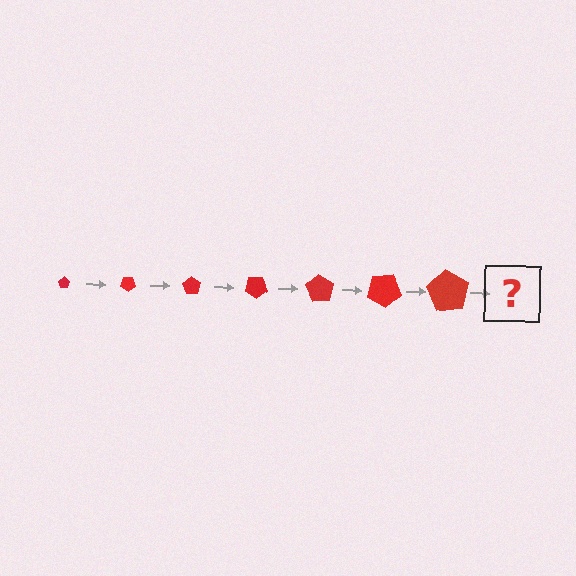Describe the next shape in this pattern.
It should be a pentagon, larger than the previous one and rotated 245 degrees from the start.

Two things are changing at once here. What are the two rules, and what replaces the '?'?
The two rules are that the pentagon grows larger each step and it rotates 35 degrees each step. The '?' should be a pentagon, larger than the previous one and rotated 245 degrees from the start.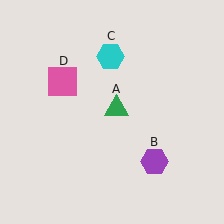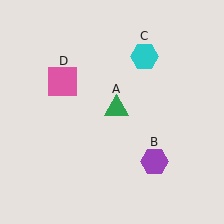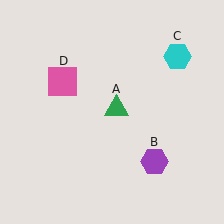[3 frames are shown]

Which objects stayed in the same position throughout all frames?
Green triangle (object A) and purple hexagon (object B) and pink square (object D) remained stationary.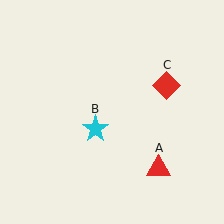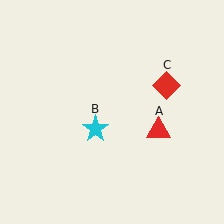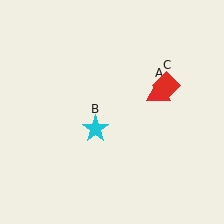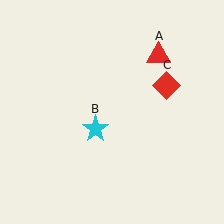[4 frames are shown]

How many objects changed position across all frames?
1 object changed position: red triangle (object A).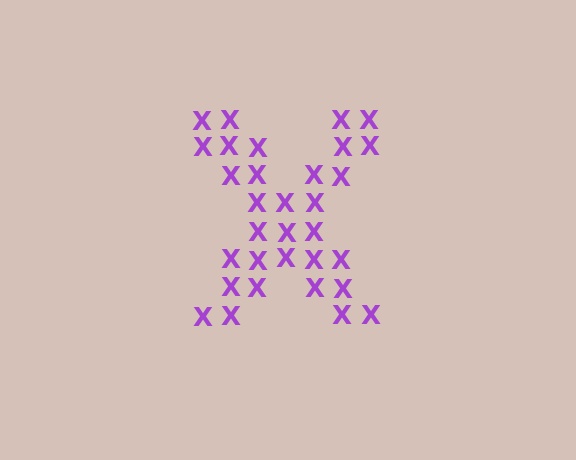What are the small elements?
The small elements are letter X's.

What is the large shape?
The large shape is the letter X.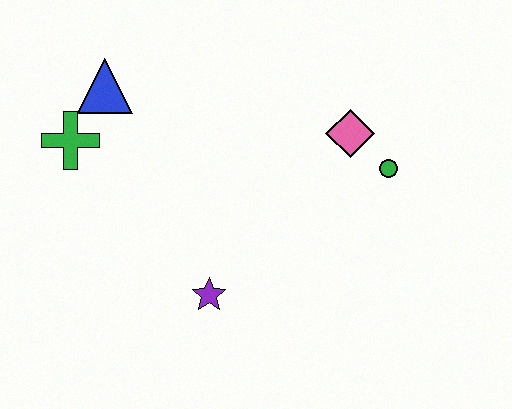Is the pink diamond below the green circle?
No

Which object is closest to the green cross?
The blue triangle is closest to the green cross.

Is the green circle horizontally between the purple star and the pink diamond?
No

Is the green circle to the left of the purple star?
No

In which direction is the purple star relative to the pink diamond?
The purple star is below the pink diamond.